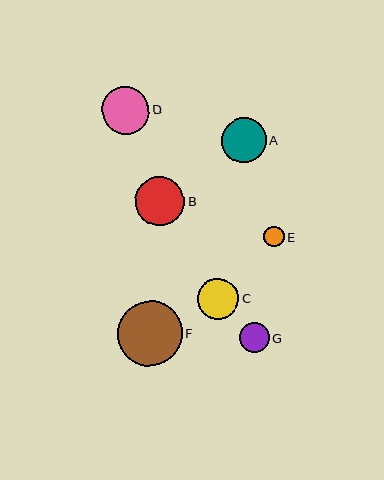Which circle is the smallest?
Circle E is the smallest with a size of approximately 21 pixels.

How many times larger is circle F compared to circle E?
Circle F is approximately 3.2 times the size of circle E.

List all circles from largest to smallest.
From largest to smallest: F, B, D, A, C, G, E.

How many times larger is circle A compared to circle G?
Circle A is approximately 1.5 times the size of circle G.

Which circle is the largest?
Circle F is the largest with a size of approximately 65 pixels.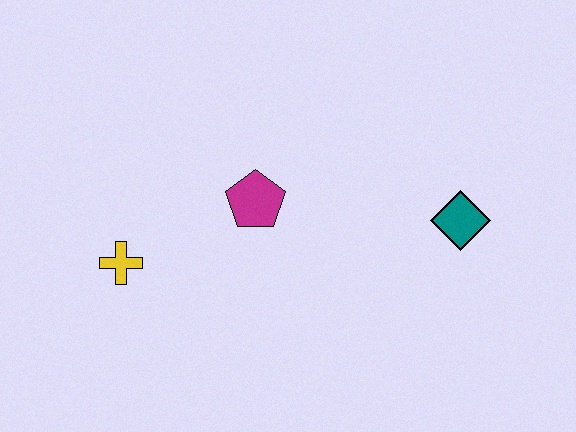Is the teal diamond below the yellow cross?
No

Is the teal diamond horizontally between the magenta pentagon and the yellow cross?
No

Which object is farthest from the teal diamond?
The yellow cross is farthest from the teal diamond.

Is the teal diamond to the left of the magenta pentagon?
No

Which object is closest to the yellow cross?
The magenta pentagon is closest to the yellow cross.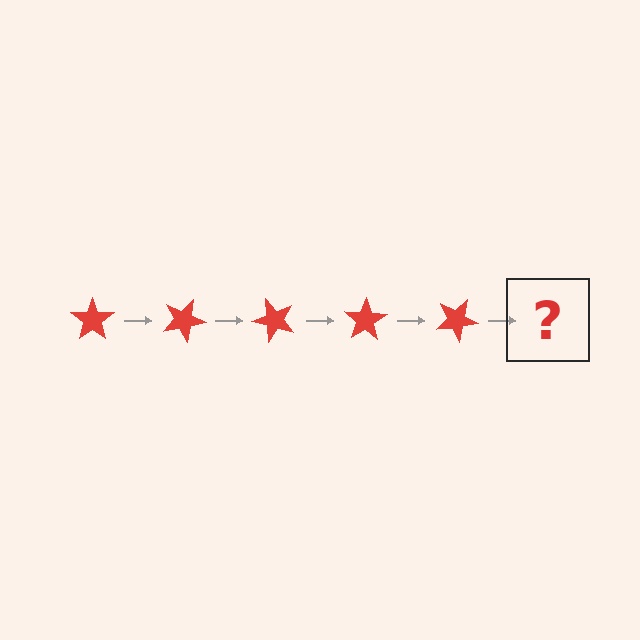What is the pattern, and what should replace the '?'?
The pattern is that the star rotates 25 degrees each step. The '?' should be a red star rotated 125 degrees.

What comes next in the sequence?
The next element should be a red star rotated 125 degrees.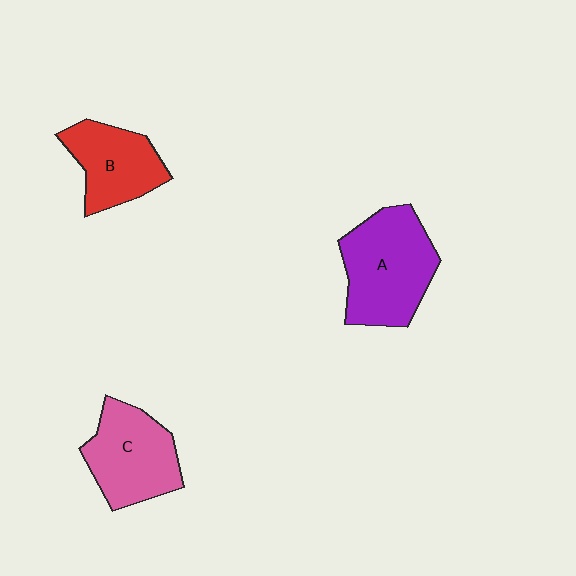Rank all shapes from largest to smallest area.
From largest to smallest: A (purple), C (pink), B (red).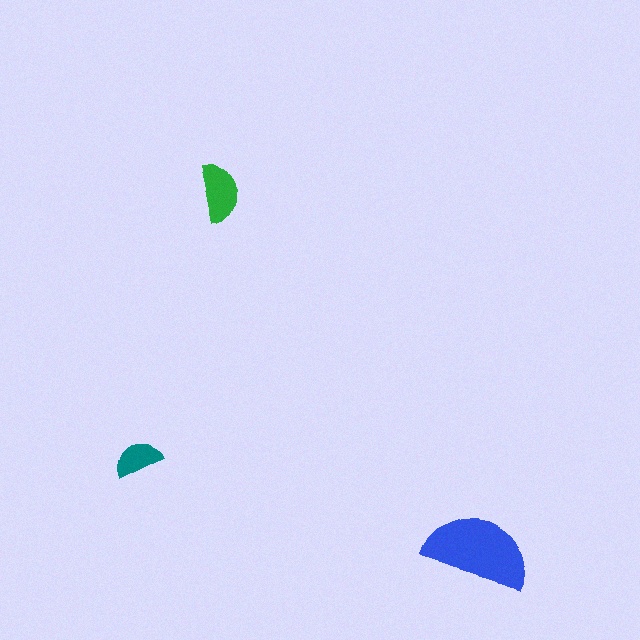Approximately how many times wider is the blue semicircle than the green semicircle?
About 2 times wider.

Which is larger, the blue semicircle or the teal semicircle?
The blue one.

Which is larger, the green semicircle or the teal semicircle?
The green one.